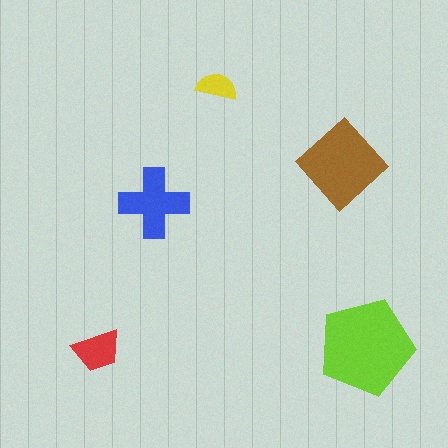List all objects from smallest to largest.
The yellow semicircle, the red trapezoid, the blue cross, the brown diamond, the lime pentagon.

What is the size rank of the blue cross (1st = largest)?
3rd.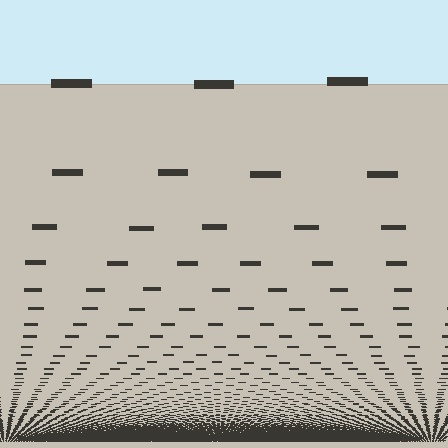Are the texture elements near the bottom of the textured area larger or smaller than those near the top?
Smaller. The gradient is inverted — elements near the bottom are smaller and denser.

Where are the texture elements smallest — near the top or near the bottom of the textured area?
Near the bottom.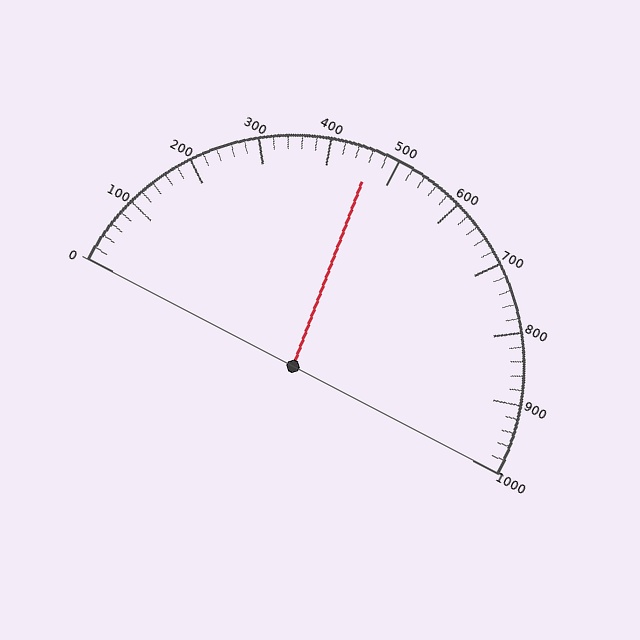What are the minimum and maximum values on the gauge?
The gauge ranges from 0 to 1000.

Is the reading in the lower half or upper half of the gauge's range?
The reading is in the lower half of the range (0 to 1000).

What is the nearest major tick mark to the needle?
The nearest major tick mark is 500.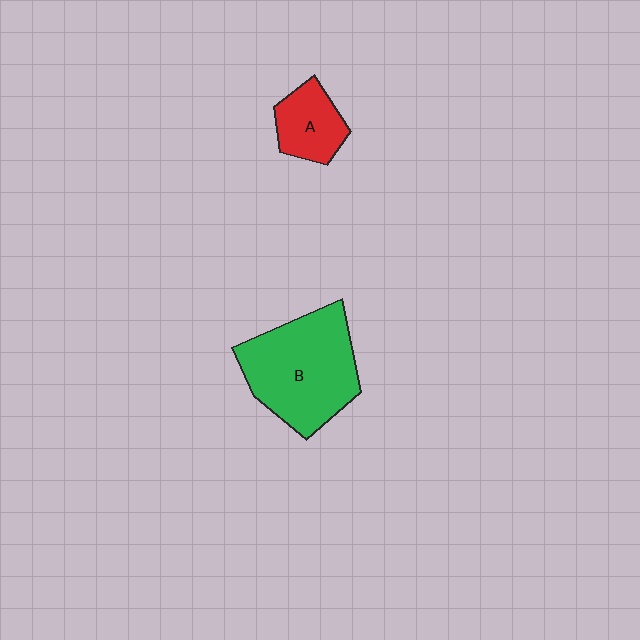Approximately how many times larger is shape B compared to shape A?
Approximately 2.4 times.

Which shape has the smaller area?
Shape A (red).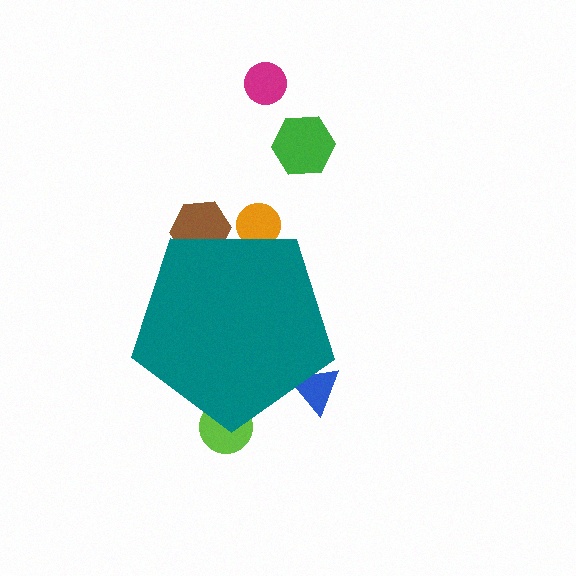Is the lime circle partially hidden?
Yes, the lime circle is partially hidden behind the teal pentagon.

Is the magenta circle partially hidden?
No, the magenta circle is fully visible.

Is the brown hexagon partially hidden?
Yes, the brown hexagon is partially hidden behind the teal pentagon.